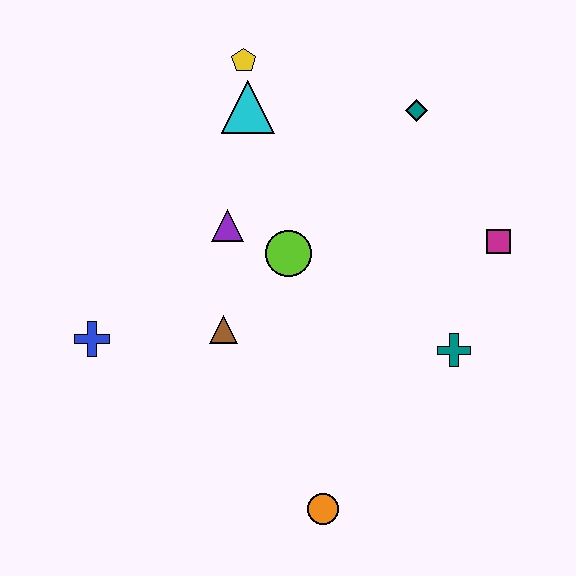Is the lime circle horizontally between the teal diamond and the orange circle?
No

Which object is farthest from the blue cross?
The magenta square is farthest from the blue cross.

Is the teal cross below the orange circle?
No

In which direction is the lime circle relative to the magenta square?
The lime circle is to the left of the magenta square.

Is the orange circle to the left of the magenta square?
Yes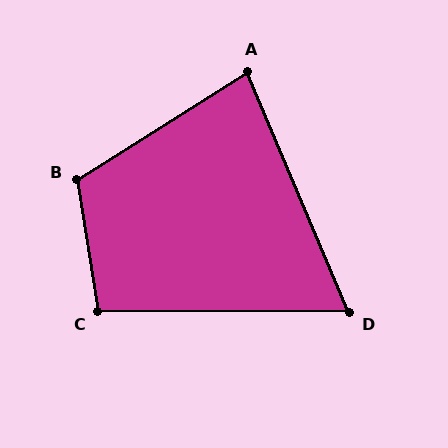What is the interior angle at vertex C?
Approximately 99 degrees (obtuse).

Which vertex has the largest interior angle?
B, at approximately 113 degrees.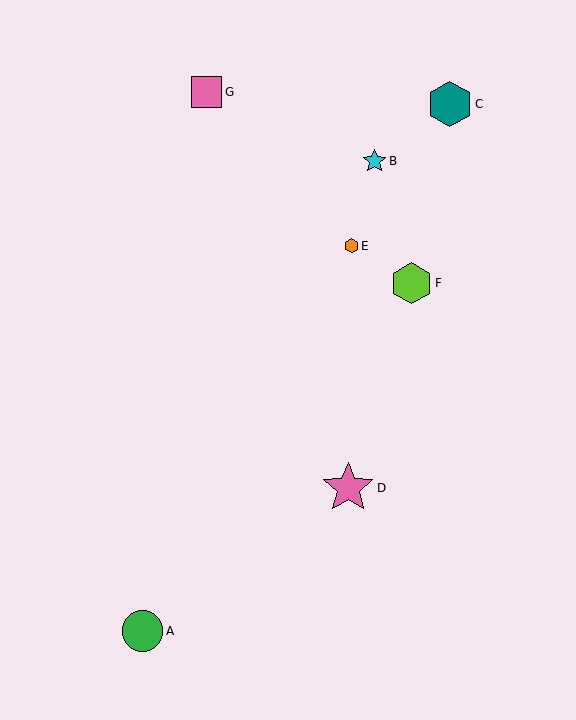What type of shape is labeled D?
Shape D is a pink star.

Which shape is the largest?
The pink star (labeled D) is the largest.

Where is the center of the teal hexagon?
The center of the teal hexagon is at (450, 104).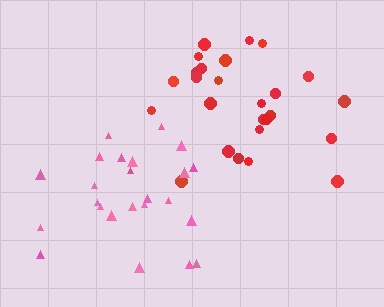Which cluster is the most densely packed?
Red.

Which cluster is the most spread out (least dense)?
Pink.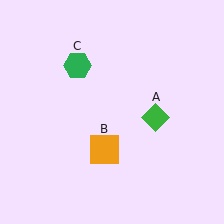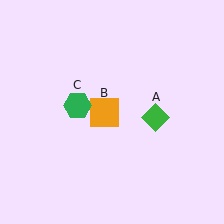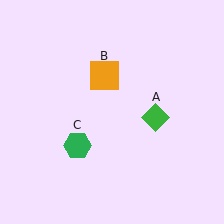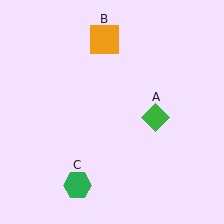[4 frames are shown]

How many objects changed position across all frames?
2 objects changed position: orange square (object B), green hexagon (object C).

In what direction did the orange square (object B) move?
The orange square (object B) moved up.